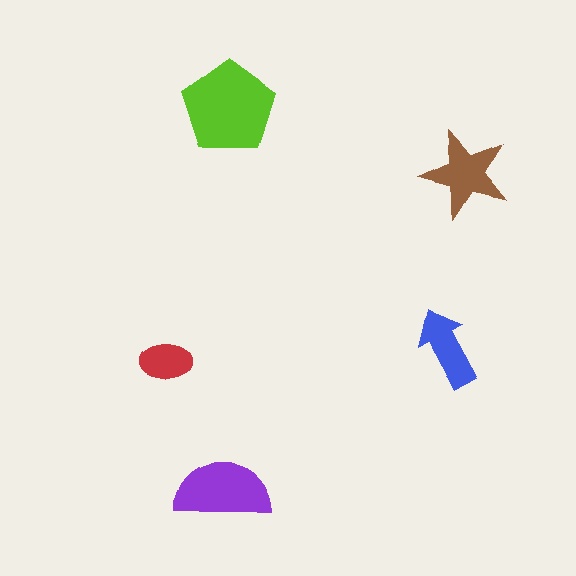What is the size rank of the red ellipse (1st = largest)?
5th.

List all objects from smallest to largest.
The red ellipse, the blue arrow, the brown star, the purple semicircle, the lime pentagon.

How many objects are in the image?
There are 5 objects in the image.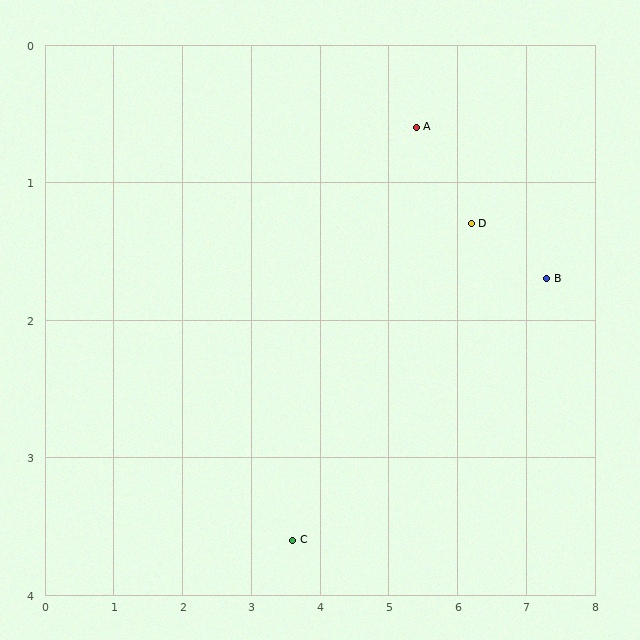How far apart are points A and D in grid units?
Points A and D are about 1.1 grid units apart.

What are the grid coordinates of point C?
Point C is at approximately (3.6, 3.6).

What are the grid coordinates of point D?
Point D is at approximately (6.2, 1.3).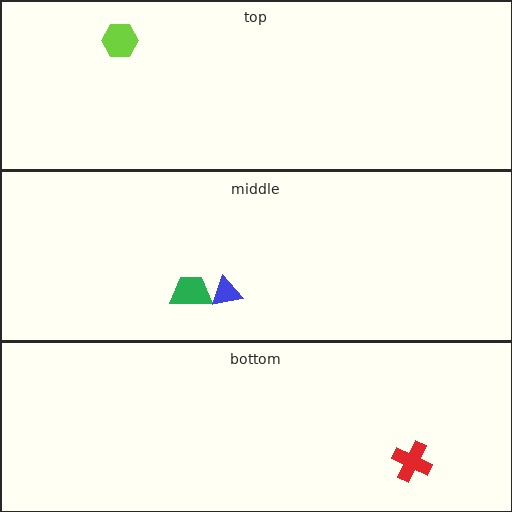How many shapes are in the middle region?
2.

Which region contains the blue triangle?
The middle region.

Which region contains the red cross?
The bottom region.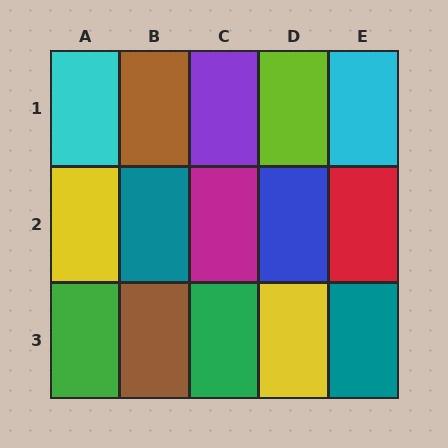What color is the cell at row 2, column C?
Magenta.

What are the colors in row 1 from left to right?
Cyan, brown, purple, lime, cyan.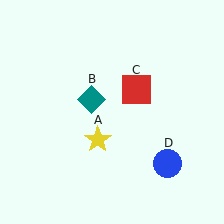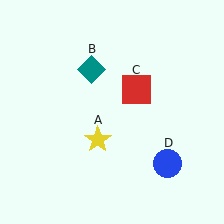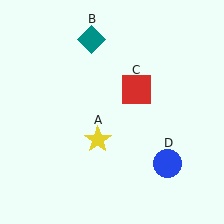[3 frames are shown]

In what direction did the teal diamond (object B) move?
The teal diamond (object B) moved up.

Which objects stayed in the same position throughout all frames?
Yellow star (object A) and red square (object C) and blue circle (object D) remained stationary.